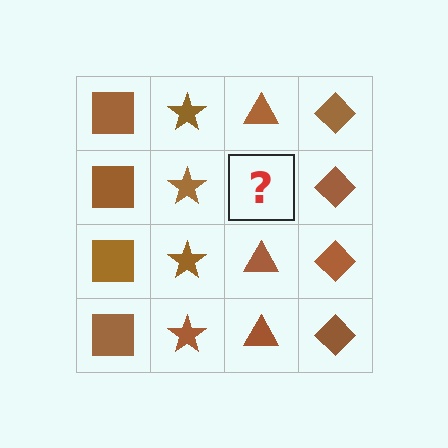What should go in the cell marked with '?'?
The missing cell should contain a brown triangle.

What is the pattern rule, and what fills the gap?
The rule is that each column has a consistent shape. The gap should be filled with a brown triangle.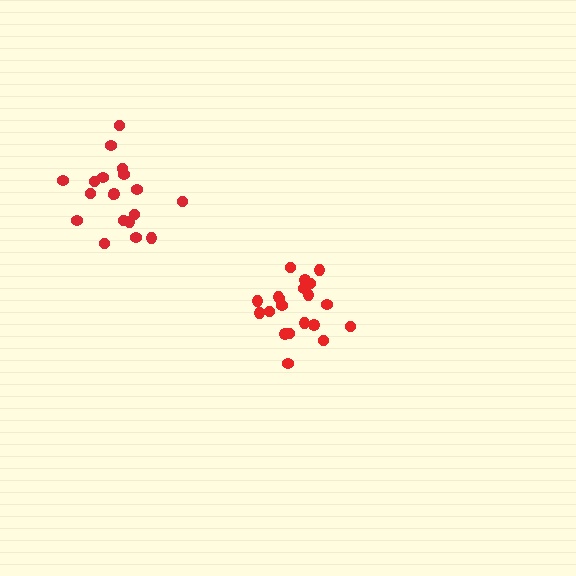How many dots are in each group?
Group 1: 19 dots, Group 2: 20 dots (39 total).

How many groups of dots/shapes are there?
There are 2 groups.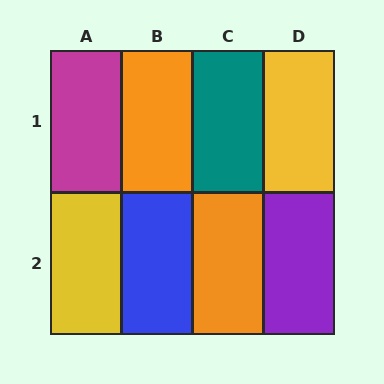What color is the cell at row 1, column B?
Orange.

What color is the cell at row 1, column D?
Yellow.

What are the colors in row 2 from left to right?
Yellow, blue, orange, purple.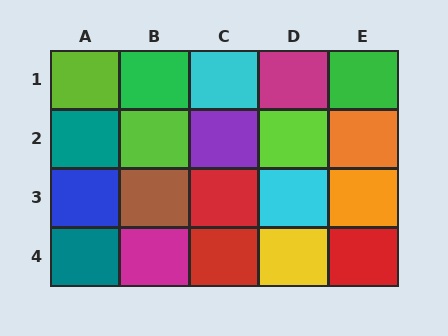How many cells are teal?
2 cells are teal.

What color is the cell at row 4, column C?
Red.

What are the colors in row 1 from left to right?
Lime, green, cyan, magenta, green.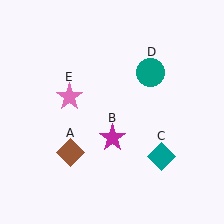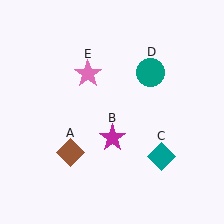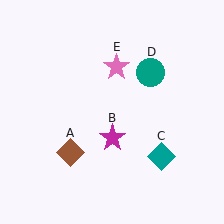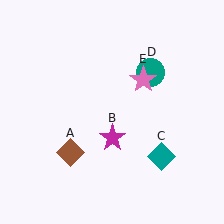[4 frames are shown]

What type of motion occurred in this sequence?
The pink star (object E) rotated clockwise around the center of the scene.